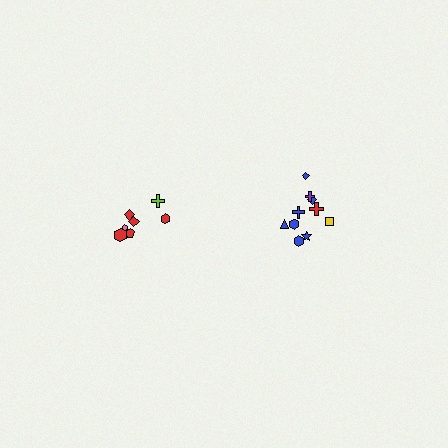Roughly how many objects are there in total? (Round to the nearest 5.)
Roughly 15 objects in total.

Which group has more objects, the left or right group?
The right group.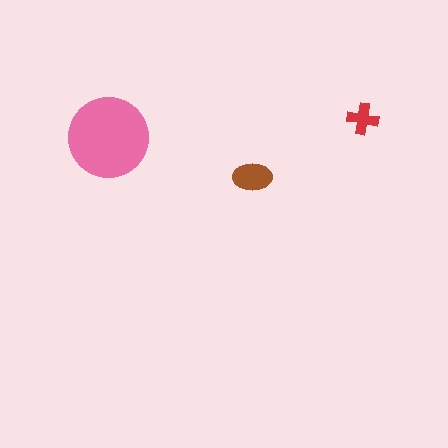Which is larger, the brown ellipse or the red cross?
The brown ellipse.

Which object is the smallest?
The red cross.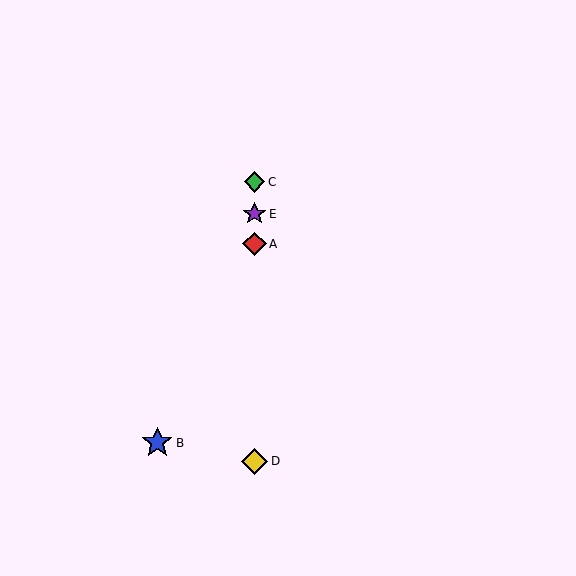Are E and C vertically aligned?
Yes, both are at x≈255.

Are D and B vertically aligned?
No, D is at x≈255 and B is at x≈157.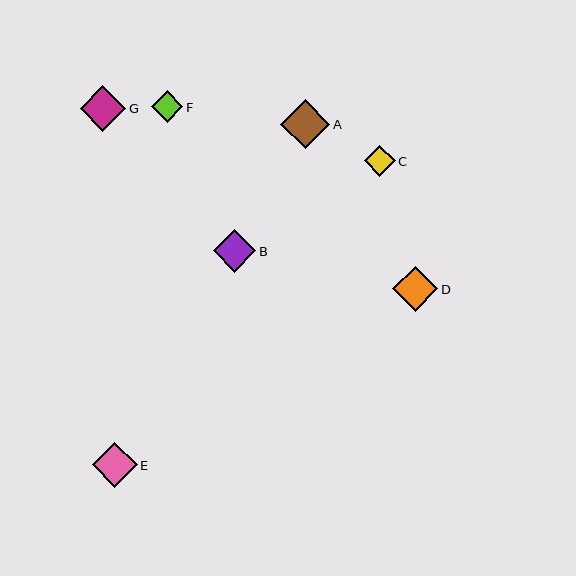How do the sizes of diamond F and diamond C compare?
Diamond F and diamond C are approximately the same size.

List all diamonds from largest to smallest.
From largest to smallest: A, G, D, E, B, F, C.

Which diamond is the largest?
Diamond A is the largest with a size of approximately 49 pixels.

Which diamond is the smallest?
Diamond C is the smallest with a size of approximately 31 pixels.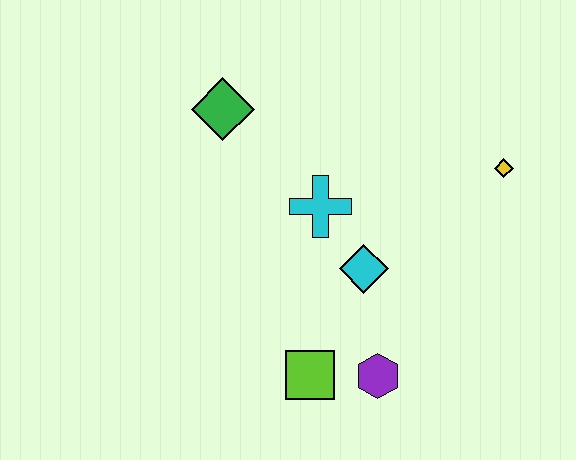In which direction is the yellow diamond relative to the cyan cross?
The yellow diamond is to the right of the cyan cross.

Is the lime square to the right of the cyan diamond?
No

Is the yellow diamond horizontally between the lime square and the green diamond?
No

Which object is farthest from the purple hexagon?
The green diamond is farthest from the purple hexagon.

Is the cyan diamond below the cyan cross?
Yes